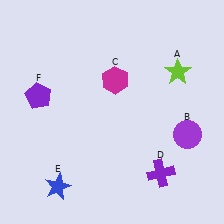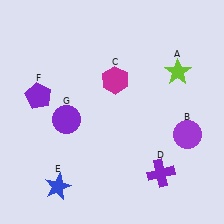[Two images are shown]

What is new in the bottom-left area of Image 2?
A purple circle (G) was added in the bottom-left area of Image 2.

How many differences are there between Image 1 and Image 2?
There is 1 difference between the two images.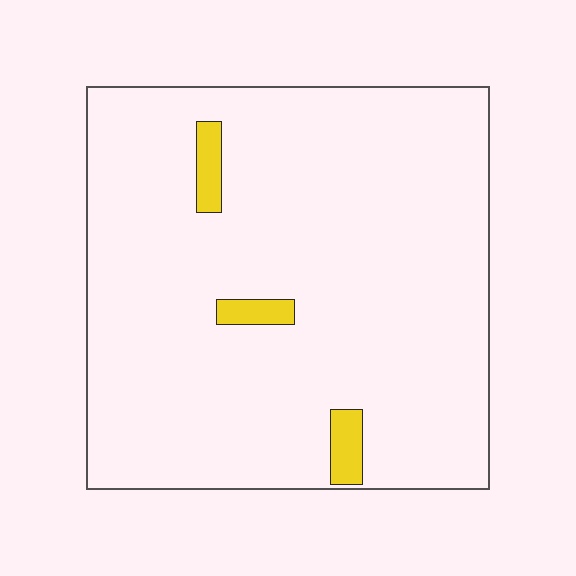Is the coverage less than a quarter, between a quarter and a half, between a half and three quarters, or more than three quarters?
Less than a quarter.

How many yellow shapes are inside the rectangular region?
3.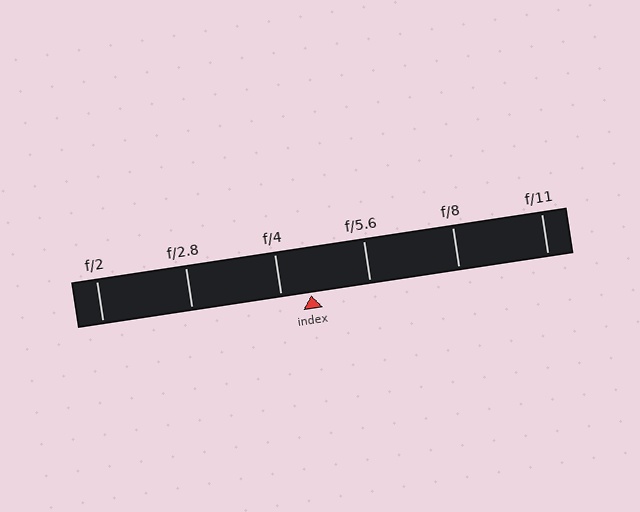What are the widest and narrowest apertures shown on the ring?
The widest aperture shown is f/2 and the narrowest is f/11.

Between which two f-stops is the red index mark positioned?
The index mark is between f/4 and f/5.6.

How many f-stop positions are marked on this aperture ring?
There are 6 f-stop positions marked.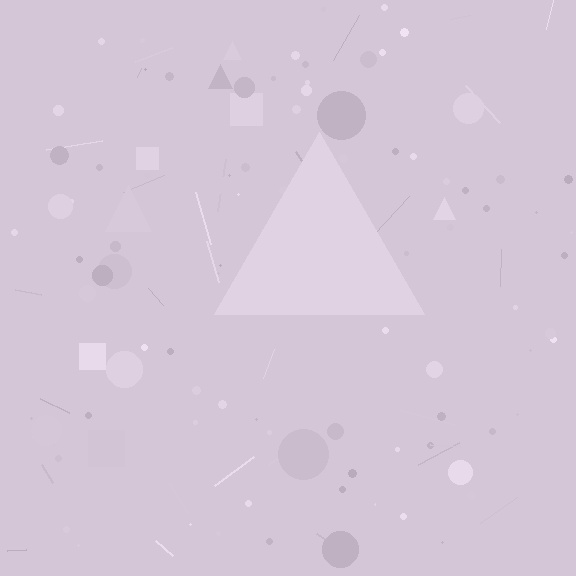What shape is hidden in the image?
A triangle is hidden in the image.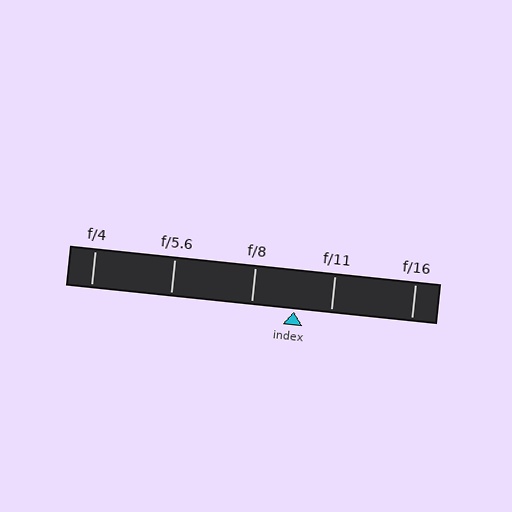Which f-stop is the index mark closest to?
The index mark is closest to f/11.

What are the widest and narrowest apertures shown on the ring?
The widest aperture shown is f/4 and the narrowest is f/16.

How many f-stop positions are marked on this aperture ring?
There are 5 f-stop positions marked.